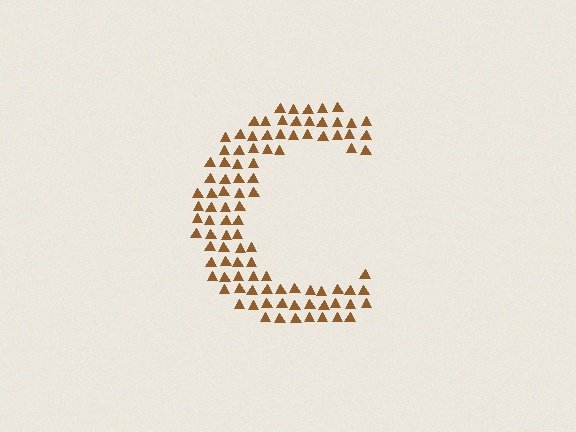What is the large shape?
The large shape is the letter C.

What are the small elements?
The small elements are triangles.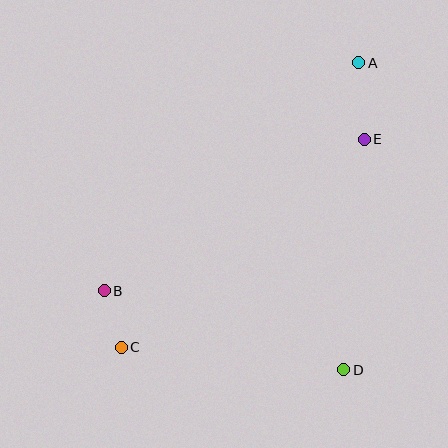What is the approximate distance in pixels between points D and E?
The distance between D and E is approximately 231 pixels.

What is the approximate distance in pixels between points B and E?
The distance between B and E is approximately 301 pixels.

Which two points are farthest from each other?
Points A and C are farthest from each other.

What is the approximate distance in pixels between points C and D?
The distance between C and D is approximately 223 pixels.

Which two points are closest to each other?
Points B and C are closest to each other.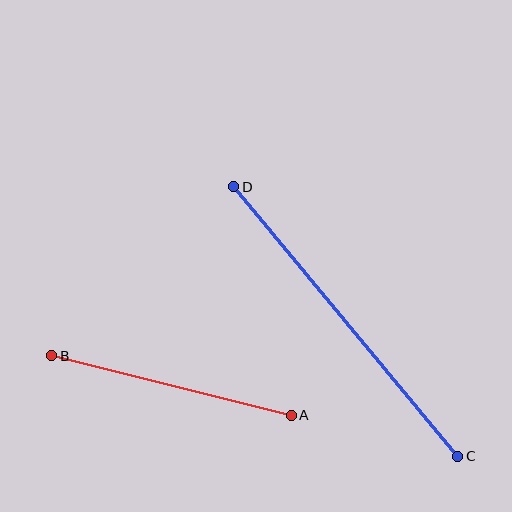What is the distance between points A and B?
The distance is approximately 246 pixels.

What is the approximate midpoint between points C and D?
The midpoint is at approximately (346, 322) pixels.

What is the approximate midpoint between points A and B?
The midpoint is at approximately (171, 386) pixels.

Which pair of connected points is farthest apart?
Points C and D are farthest apart.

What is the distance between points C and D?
The distance is approximately 350 pixels.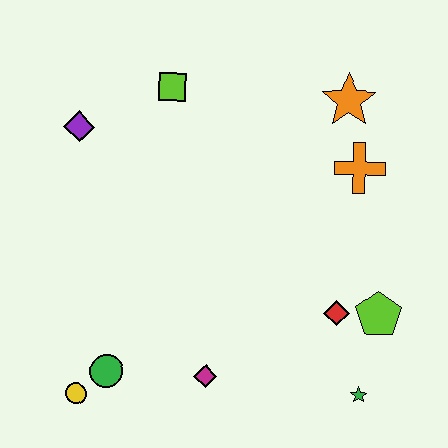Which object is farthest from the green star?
The purple diamond is farthest from the green star.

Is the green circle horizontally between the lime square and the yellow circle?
Yes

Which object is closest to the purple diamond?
The lime square is closest to the purple diamond.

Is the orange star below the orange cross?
No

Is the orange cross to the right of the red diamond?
Yes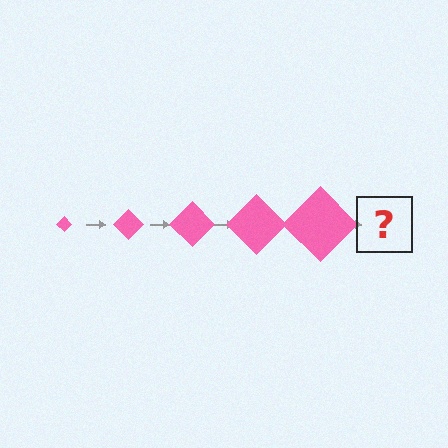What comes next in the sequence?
The next element should be a pink diamond, larger than the previous one.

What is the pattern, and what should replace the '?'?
The pattern is that the diamond gets progressively larger each step. The '?' should be a pink diamond, larger than the previous one.